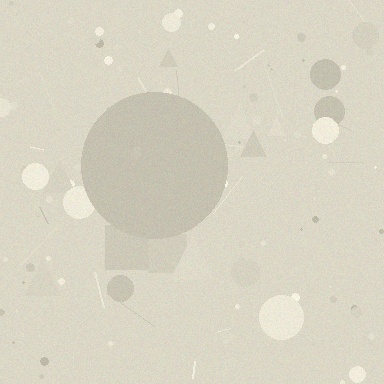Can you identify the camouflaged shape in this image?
The camouflaged shape is a circle.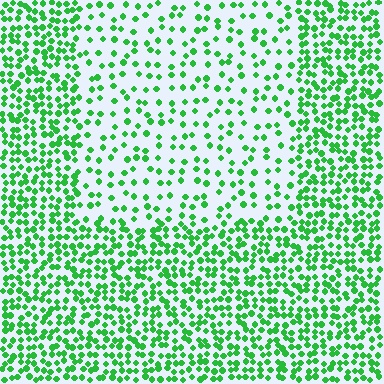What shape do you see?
I see a rectangle.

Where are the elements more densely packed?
The elements are more densely packed outside the rectangle boundary.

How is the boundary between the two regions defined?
The boundary is defined by a change in element density (approximately 2.3x ratio). All elements are the same color, size, and shape.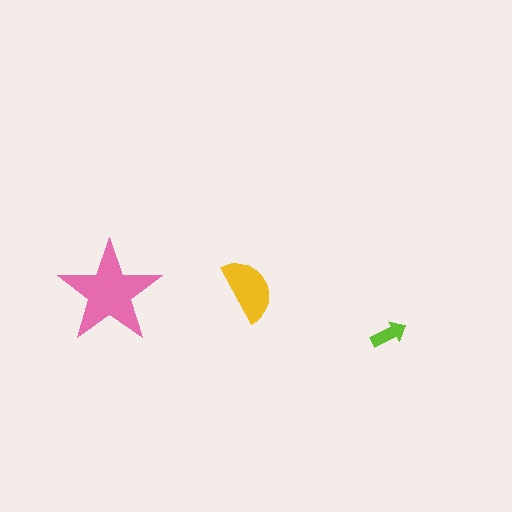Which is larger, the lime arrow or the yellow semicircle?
The yellow semicircle.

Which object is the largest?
The pink star.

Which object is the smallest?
The lime arrow.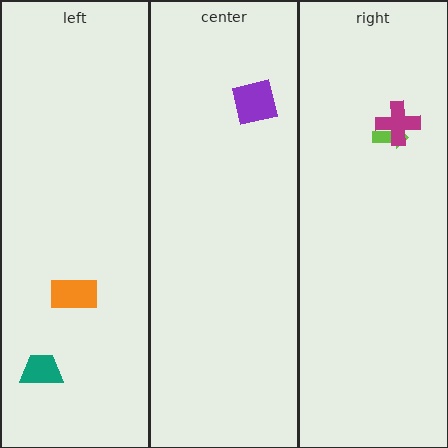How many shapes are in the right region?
2.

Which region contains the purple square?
The center region.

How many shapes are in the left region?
2.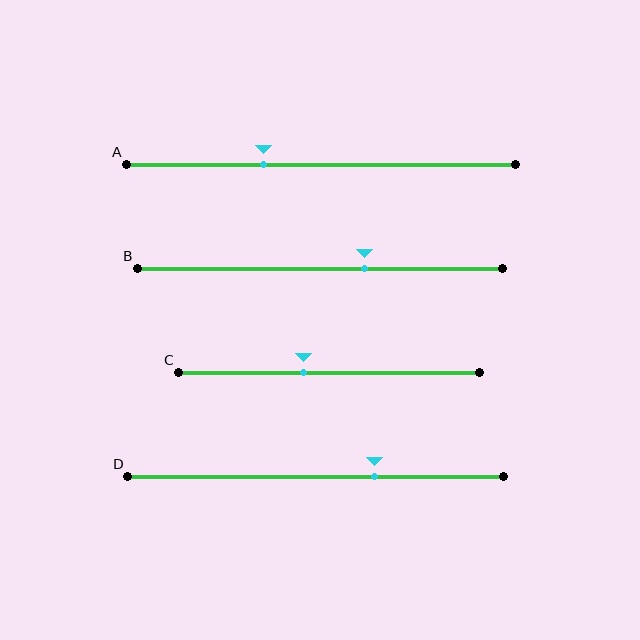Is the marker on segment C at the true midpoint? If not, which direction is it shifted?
No, the marker on segment C is shifted to the left by about 8% of the segment length.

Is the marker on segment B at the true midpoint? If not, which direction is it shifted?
No, the marker on segment B is shifted to the right by about 12% of the segment length.